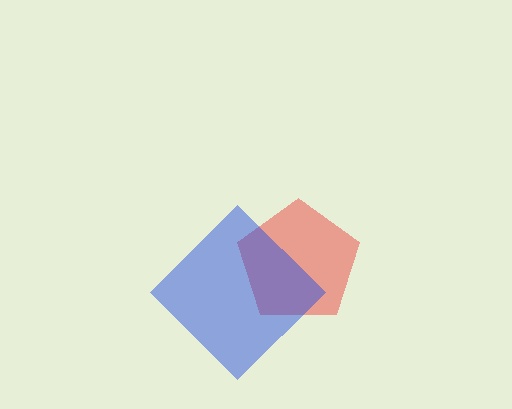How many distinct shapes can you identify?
There are 2 distinct shapes: a red pentagon, a blue diamond.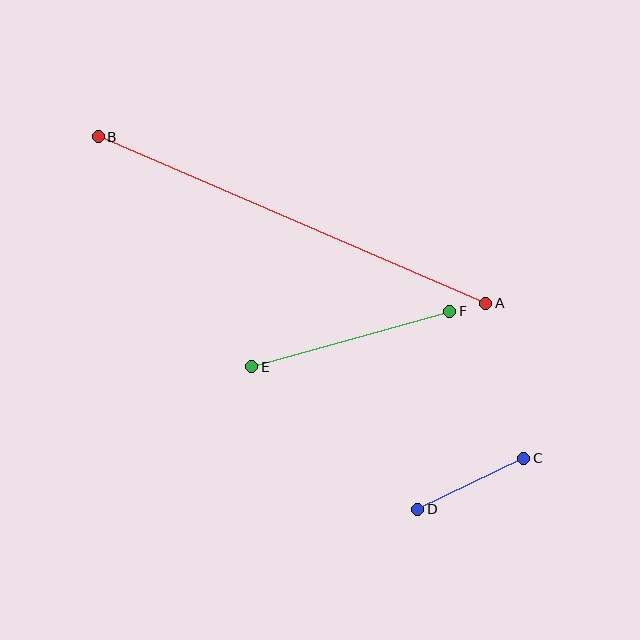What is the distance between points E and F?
The distance is approximately 206 pixels.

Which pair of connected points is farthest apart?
Points A and B are farthest apart.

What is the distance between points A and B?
The distance is approximately 422 pixels.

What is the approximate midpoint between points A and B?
The midpoint is at approximately (292, 220) pixels.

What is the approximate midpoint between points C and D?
The midpoint is at approximately (471, 484) pixels.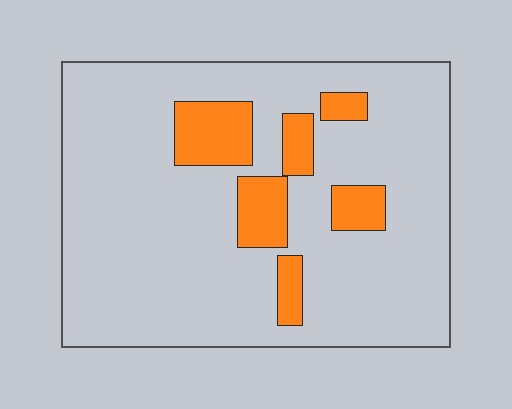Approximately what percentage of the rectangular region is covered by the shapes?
Approximately 15%.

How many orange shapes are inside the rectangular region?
6.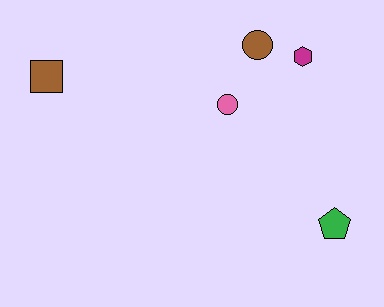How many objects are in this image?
There are 5 objects.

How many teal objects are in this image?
There are no teal objects.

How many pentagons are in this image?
There is 1 pentagon.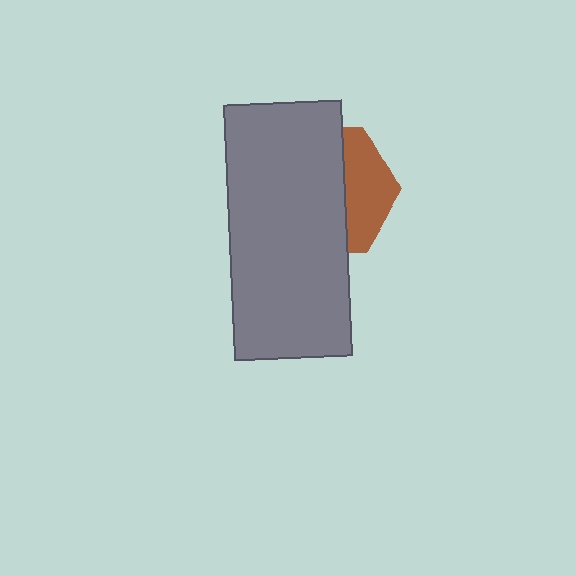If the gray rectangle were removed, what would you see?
You would see the complete brown hexagon.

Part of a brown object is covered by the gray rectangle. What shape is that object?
It is a hexagon.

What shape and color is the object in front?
The object in front is a gray rectangle.